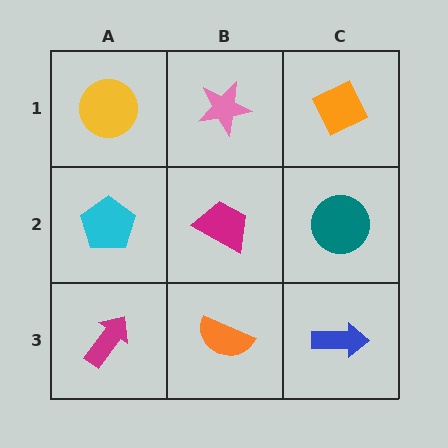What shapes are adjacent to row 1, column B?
A magenta trapezoid (row 2, column B), a yellow circle (row 1, column A), an orange diamond (row 1, column C).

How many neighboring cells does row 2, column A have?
3.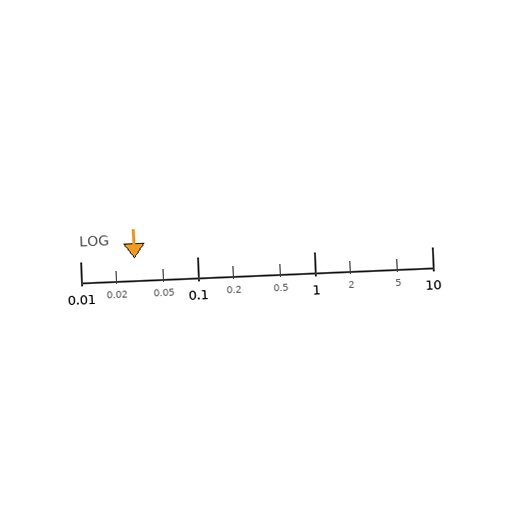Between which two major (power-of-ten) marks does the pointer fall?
The pointer is between 0.01 and 0.1.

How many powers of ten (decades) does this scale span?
The scale spans 3 decades, from 0.01 to 10.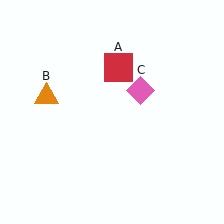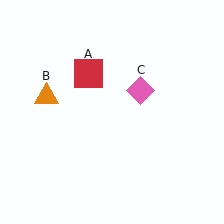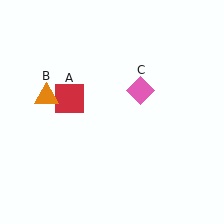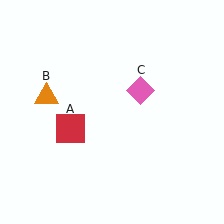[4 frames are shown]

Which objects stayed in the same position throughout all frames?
Orange triangle (object B) and pink diamond (object C) remained stationary.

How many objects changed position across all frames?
1 object changed position: red square (object A).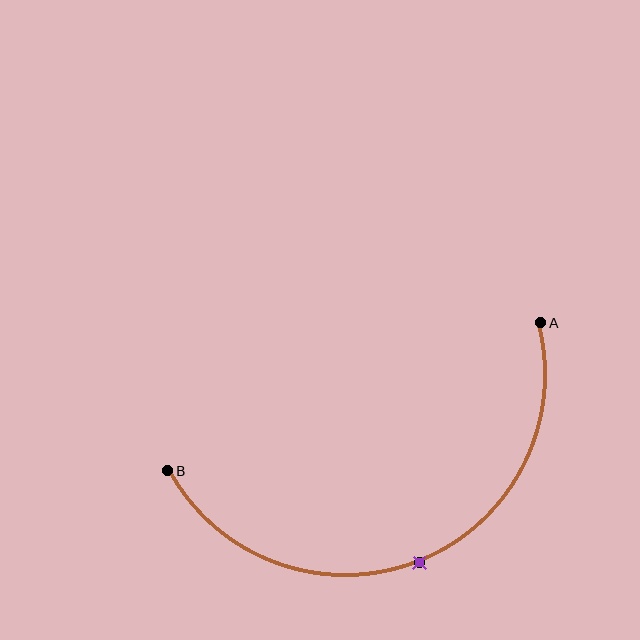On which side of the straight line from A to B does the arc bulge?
The arc bulges below the straight line connecting A and B.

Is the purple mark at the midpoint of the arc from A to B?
Yes. The purple mark lies on the arc at equal arc-length from both A and B — it is the arc midpoint.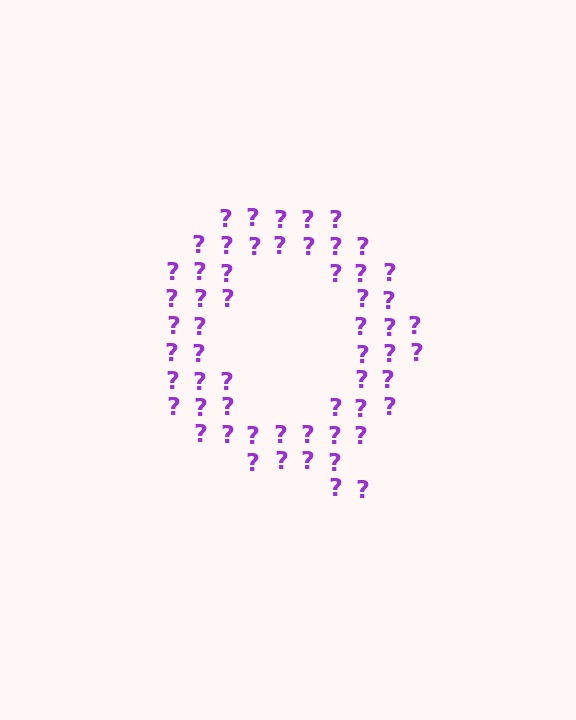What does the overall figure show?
The overall figure shows the letter Q.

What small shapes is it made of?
It is made of small question marks.